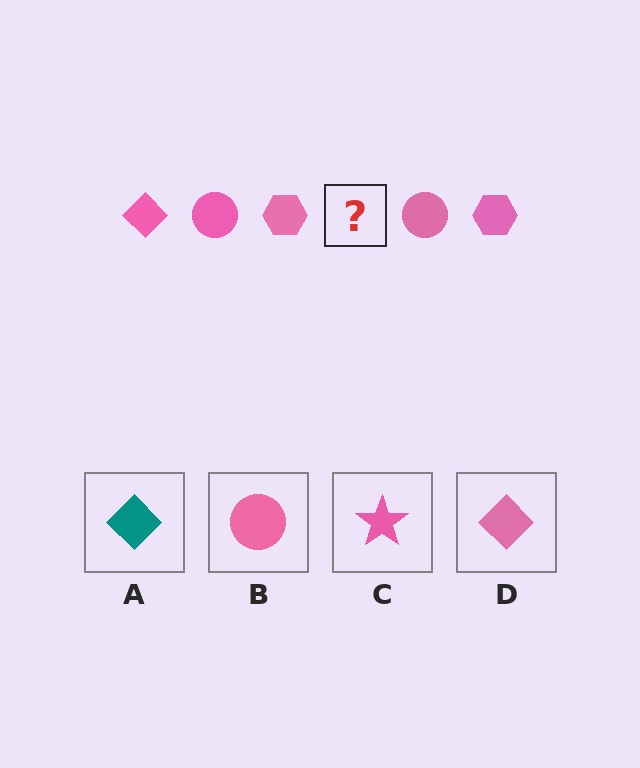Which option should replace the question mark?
Option D.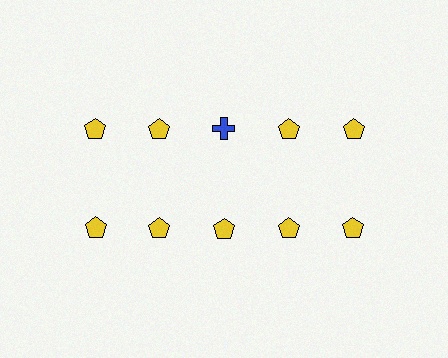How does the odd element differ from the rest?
It differs in both color (blue instead of yellow) and shape (cross instead of pentagon).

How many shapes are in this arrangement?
There are 10 shapes arranged in a grid pattern.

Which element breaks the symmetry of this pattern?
The blue cross in the top row, center column breaks the symmetry. All other shapes are yellow pentagons.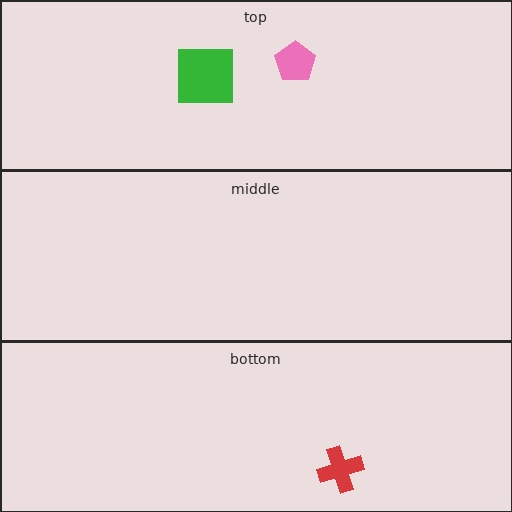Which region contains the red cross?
The bottom region.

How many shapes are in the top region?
2.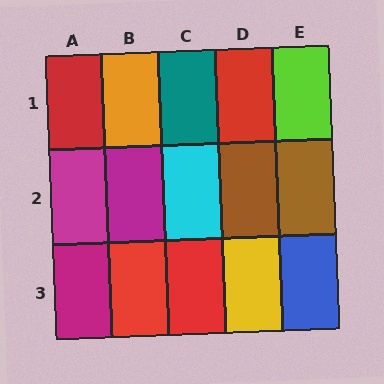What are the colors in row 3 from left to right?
Magenta, red, red, yellow, blue.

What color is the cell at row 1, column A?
Red.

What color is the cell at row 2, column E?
Brown.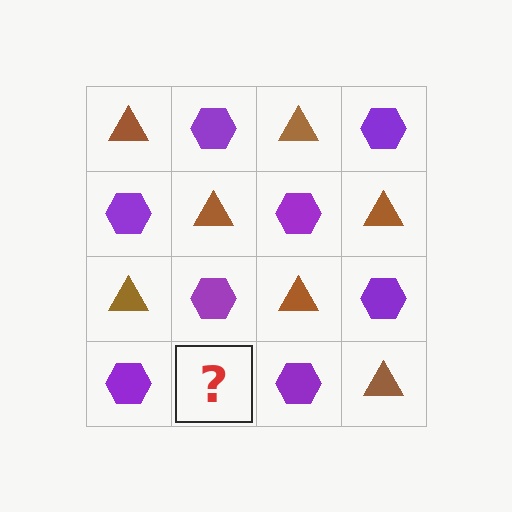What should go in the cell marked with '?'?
The missing cell should contain a brown triangle.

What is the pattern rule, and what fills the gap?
The rule is that it alternates brown triangle and purple hexagon in a checkerboard pattern. The gap should be filled with a brown triangle.